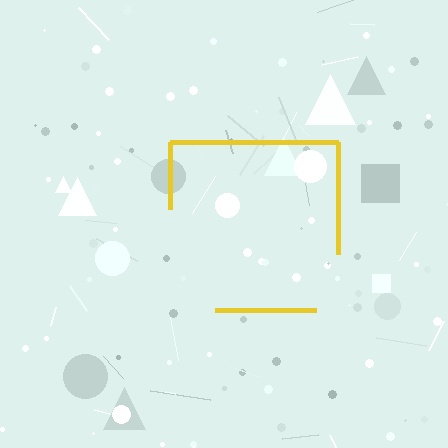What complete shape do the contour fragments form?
The contour fragments form a square.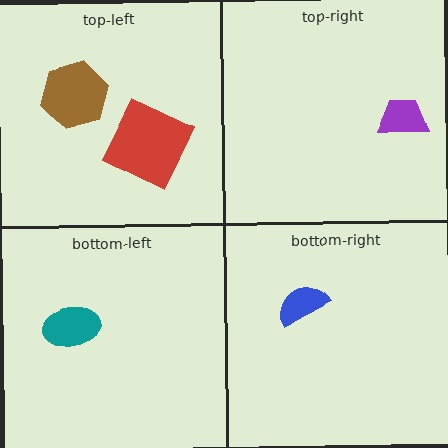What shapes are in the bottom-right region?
The blue semicircle.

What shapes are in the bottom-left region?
The teal ellipse.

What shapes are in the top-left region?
The red square, the brown hexagon.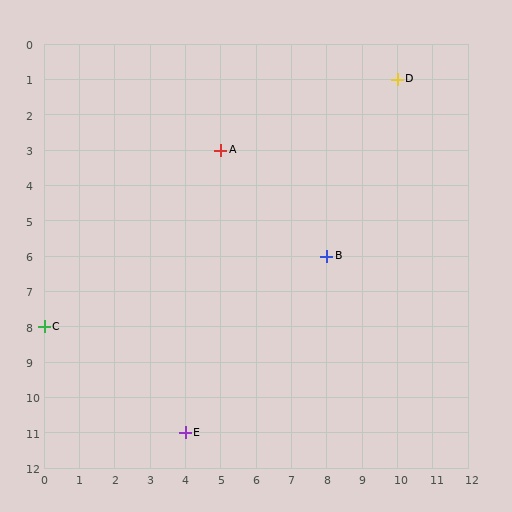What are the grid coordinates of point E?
Point E is at grid coordinates (4, 11).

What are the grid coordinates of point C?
Point C is at grid coordinates (0, 8).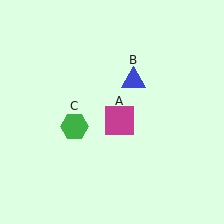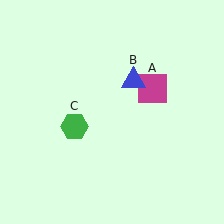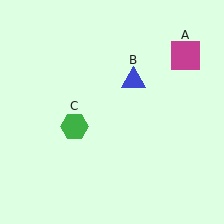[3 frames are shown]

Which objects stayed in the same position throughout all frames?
Blue triangle (object B) and green hexagon (object C) remained stationary.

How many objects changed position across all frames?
1 object changed position: magenta square (object A).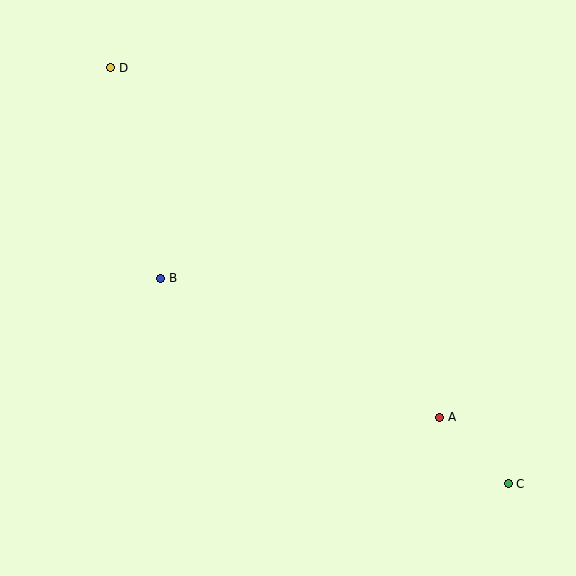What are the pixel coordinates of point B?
Point B is at (161, 278).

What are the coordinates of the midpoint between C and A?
The midpoint between C and A is at (474, 451).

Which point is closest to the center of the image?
Point B at (161, 278) is closest to the center.